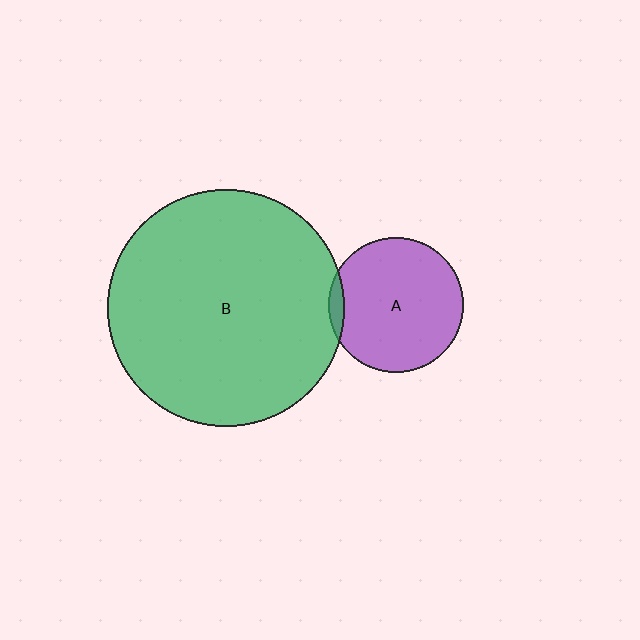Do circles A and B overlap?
Yes.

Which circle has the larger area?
Circle B (green).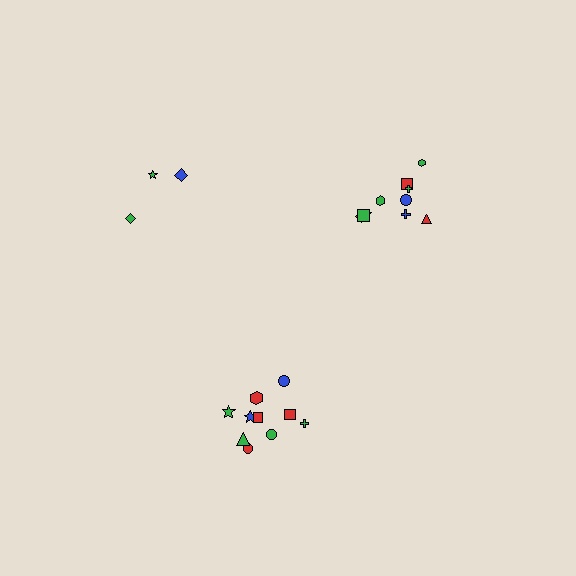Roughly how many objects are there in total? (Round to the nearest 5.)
Roughly 25 objects in total.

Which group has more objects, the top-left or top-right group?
The top-right group.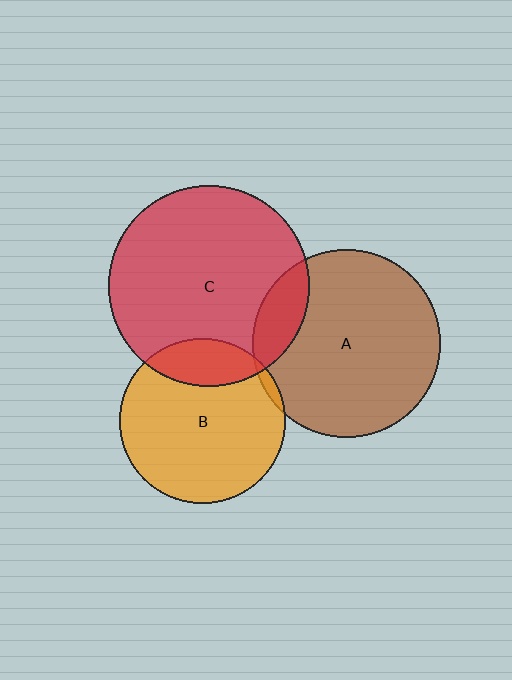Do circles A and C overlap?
Yes.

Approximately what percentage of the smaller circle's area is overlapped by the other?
Approximately 15%.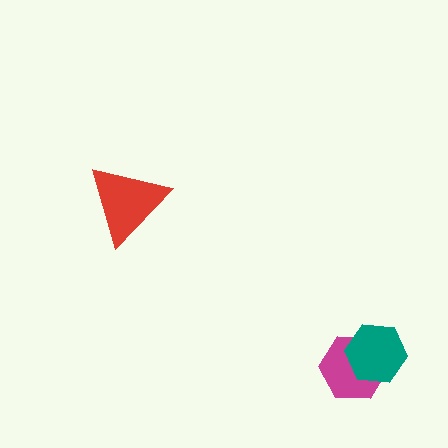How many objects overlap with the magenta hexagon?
1 object overlaps with the magenta hexagon.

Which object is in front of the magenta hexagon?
The teal hexagon is in front of the magenta hexagon.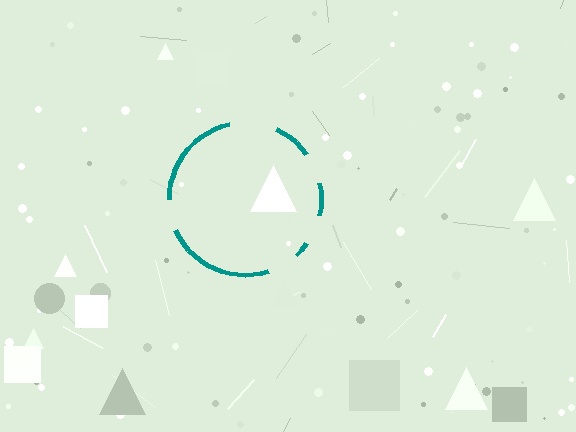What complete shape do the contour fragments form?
The contour fragments form a circle.